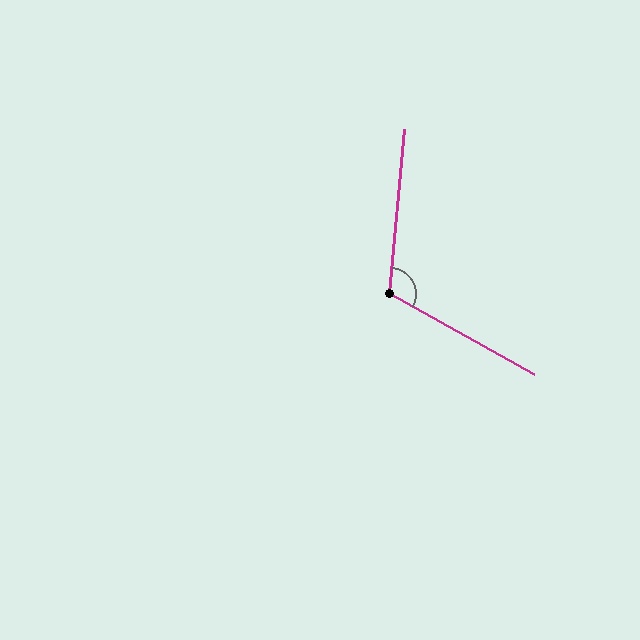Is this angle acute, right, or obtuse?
It is obtuse.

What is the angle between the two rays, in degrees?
Approximately 114 degrees.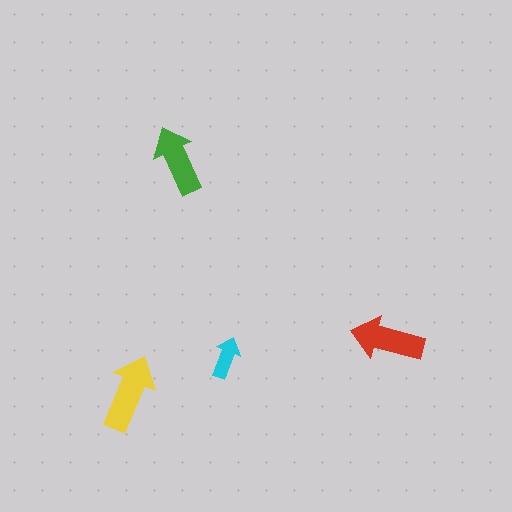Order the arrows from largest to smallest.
the yellow one, the red one, the green one, the cyan one.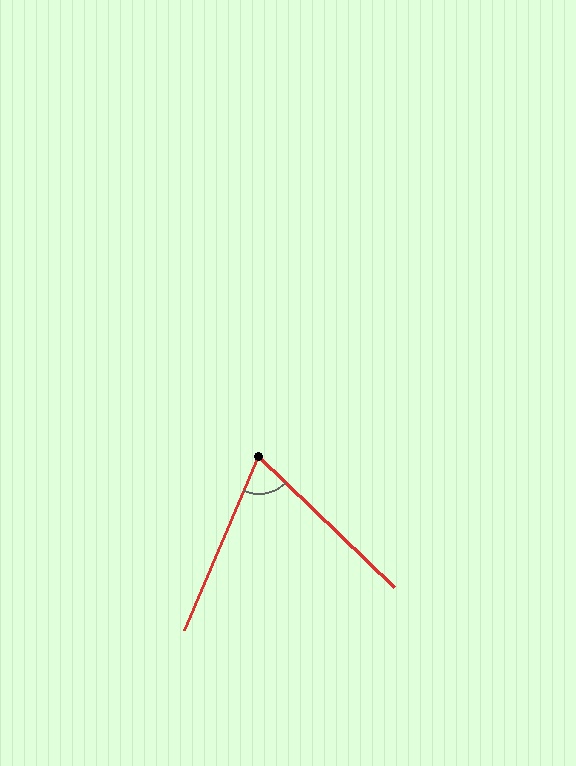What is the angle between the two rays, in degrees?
Approximately 69 degrees.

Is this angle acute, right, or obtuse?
It is acute.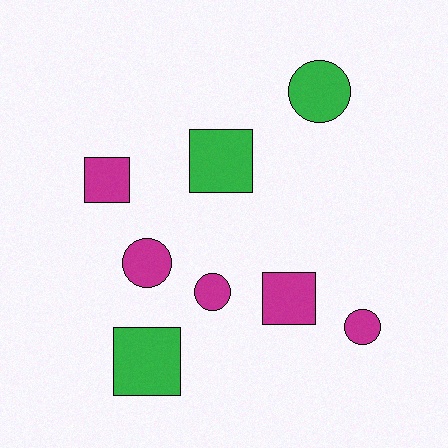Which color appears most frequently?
Magenta, with 5 objects.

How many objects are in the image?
There are 8 objects.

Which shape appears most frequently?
Circle, with 4 objects.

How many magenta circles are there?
There are 3 magenta circles.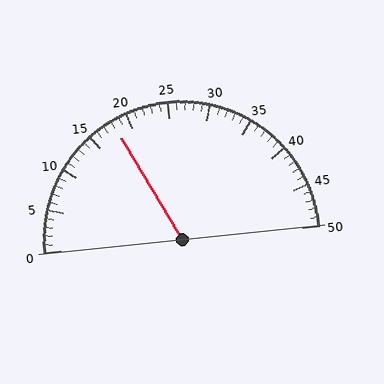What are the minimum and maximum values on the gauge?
The gauge ranges from 0 to 50.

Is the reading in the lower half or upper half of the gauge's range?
The reading is in the lower half of the range (0 to 50).